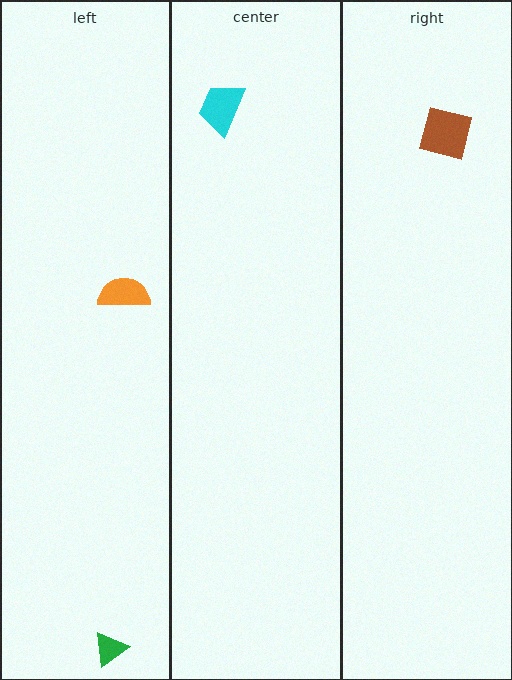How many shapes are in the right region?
1.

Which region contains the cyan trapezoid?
The center region.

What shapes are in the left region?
The orange semicircle, the green triangle.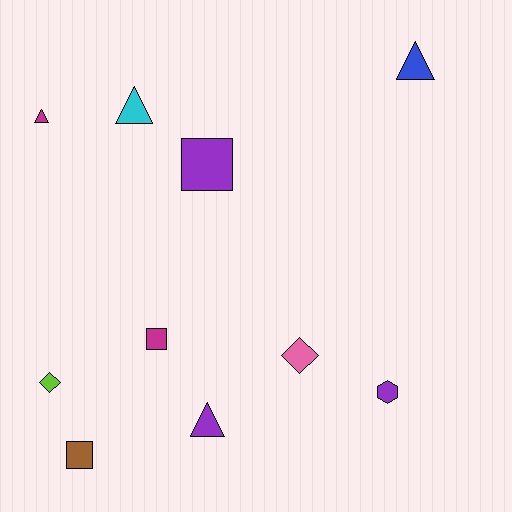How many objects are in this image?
There are 10 objects.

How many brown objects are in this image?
There is 1 brown object.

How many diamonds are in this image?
There are 2 diamonds.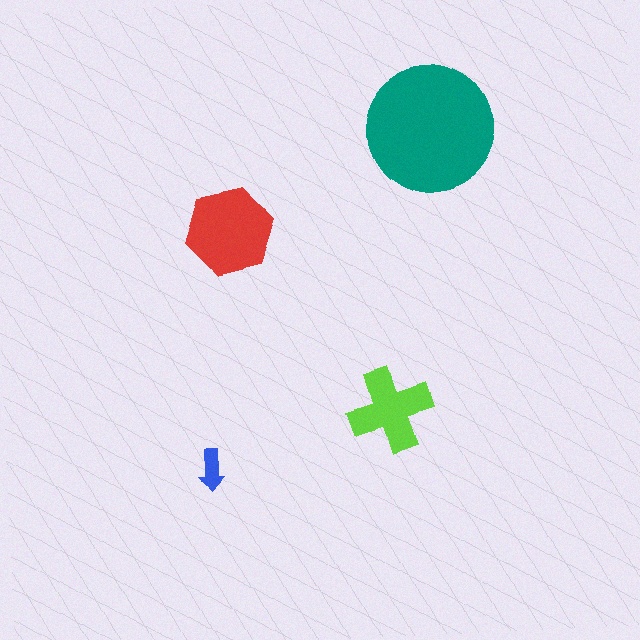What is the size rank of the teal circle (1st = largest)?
1st.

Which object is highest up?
The teal circle is topmost.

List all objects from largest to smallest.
The teal circle, the red hexagon, the lime cross, the blue arrow.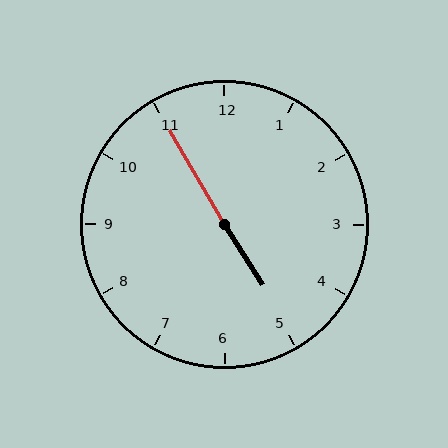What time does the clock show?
4:55.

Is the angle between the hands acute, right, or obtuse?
It is obtuse.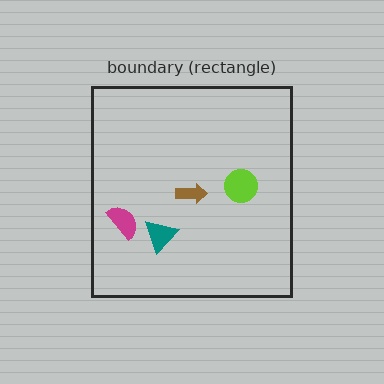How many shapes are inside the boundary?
4 inside, 0 outside.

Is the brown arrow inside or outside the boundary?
Inside.